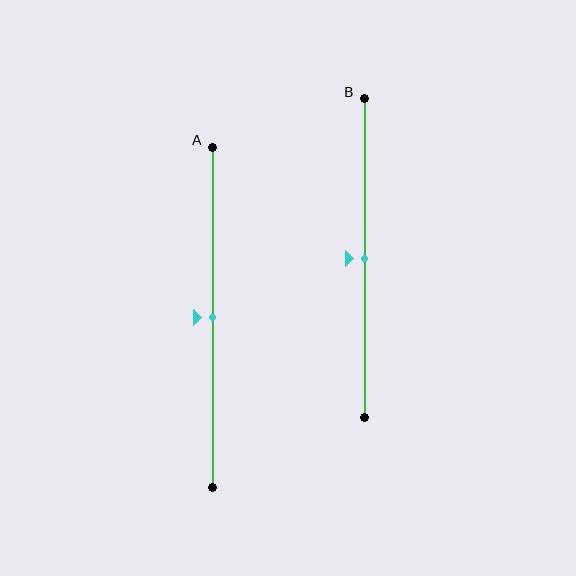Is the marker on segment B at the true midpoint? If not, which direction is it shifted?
Yes, the marker on segment B is at the true midpoint.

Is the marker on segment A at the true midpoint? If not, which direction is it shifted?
Yes, the marker on segment A is at the true midpoint.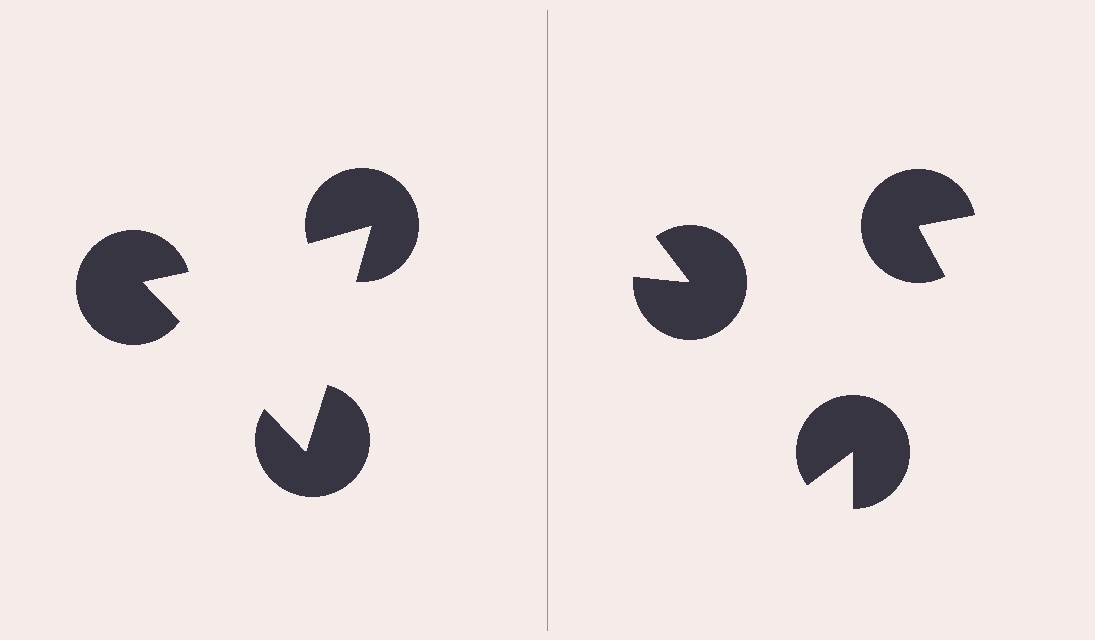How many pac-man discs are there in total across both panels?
6 — 3 on each side.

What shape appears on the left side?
An illusory triangle.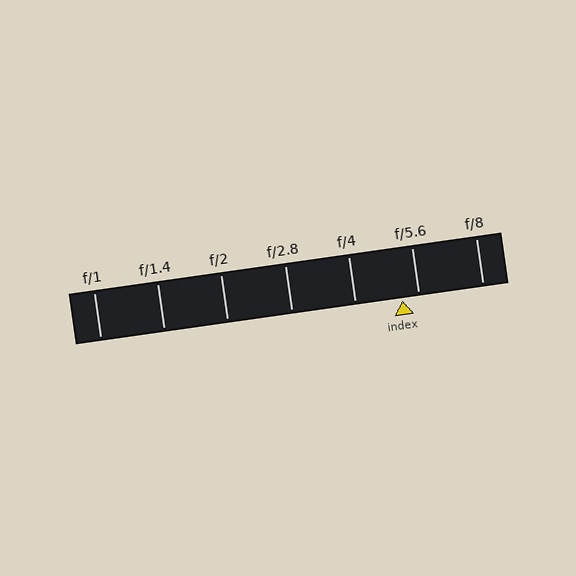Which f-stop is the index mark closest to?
The index mark is closest to f/5.6.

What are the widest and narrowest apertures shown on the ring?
The widest aperture shown is f/1 and the narrowest is f/8.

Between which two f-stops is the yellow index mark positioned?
The index mark is between f/4 and f/5.6.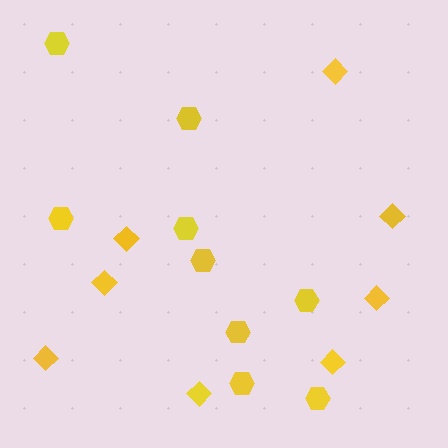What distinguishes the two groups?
There are 2 groups: one group of hexagons (9) and one group of diamonds (8).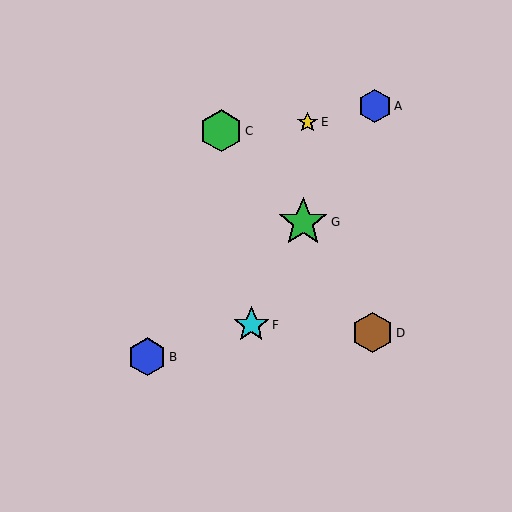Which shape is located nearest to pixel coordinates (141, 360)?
The blue hexagon (labeled B) at (147, 357) is nearest to that location.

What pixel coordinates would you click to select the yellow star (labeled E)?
Click at (308, 123) to select the yellow star E.